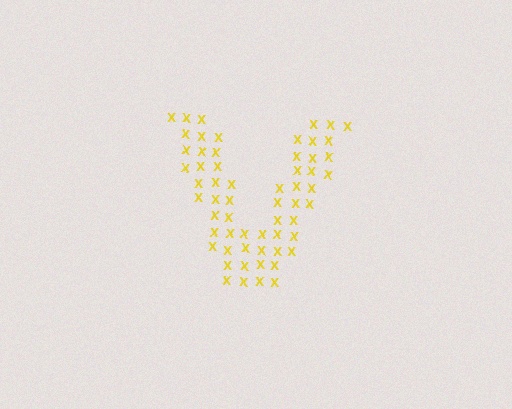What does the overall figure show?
The overall figure shows the letter V.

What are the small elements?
The small elements are letter X's.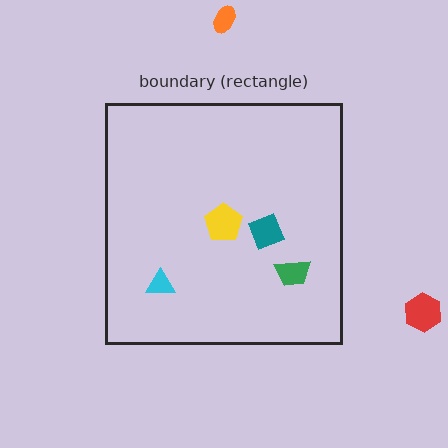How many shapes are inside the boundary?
4 inside, 2 outside.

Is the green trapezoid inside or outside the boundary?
Inside.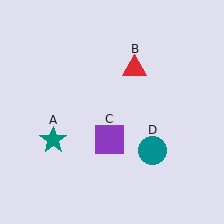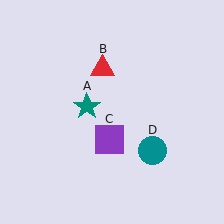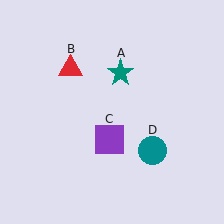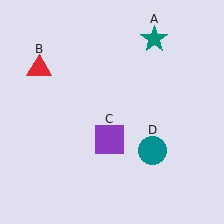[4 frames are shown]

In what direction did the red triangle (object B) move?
The red triangle (object B) moved left.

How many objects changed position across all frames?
2 objects changed position: teal star (object A), red triangle (object B).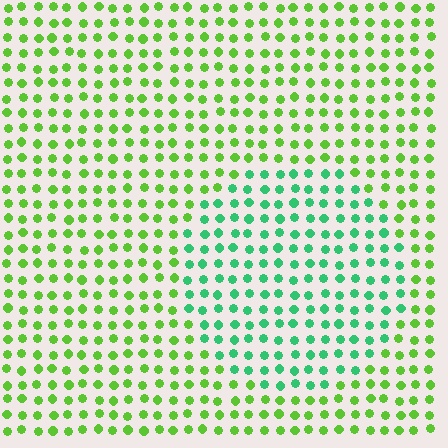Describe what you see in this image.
The image is filled with small lime elements in a uniform arrangement. A circle-shaped region is visible where the elements are tinted to a slightly different hue, forming a subtle color boundary.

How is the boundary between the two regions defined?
The boundary is defined purely by a slight shift in hue (about 42 degrees). Spacing, size, and orientation are identical on both sides.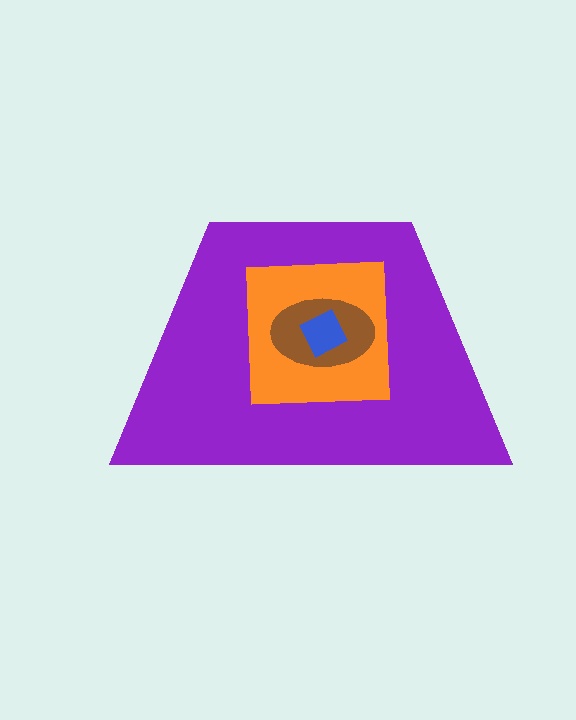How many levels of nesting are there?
4.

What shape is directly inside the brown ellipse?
The blue square.